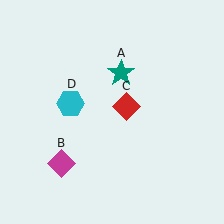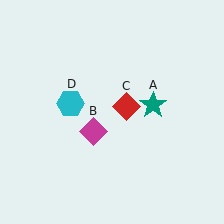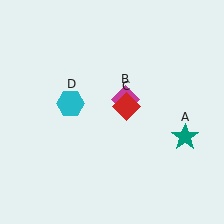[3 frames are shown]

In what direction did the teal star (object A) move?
The teal star (object A) moved down and to the right.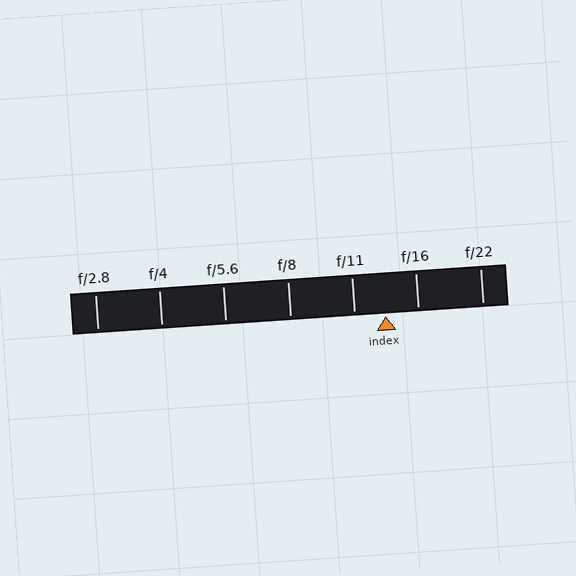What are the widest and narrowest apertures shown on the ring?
The widest aperture shown is f/2.8 and the narrowest is f/22.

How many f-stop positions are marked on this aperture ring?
There are 7 f-stop positions marked.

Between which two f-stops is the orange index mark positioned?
The index mark is between f/11 and f/16.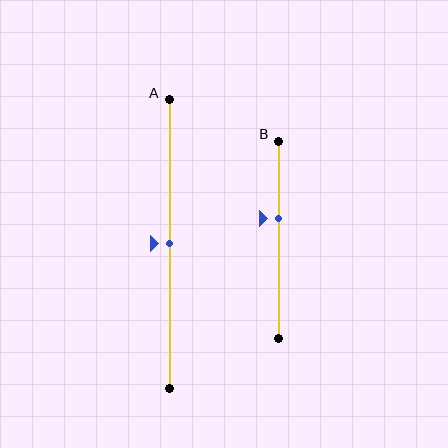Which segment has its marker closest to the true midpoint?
Segment A has its marker closest to the true midpoint.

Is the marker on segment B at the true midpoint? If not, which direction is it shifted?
No, the marker on segment B is shifted upward by about 11% of the segment length.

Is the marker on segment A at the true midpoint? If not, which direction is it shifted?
Yes, the marker on segment A is at the true midpoint.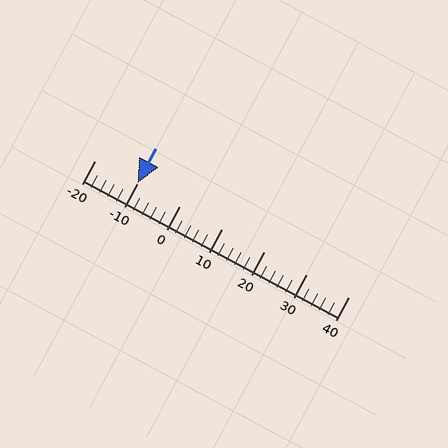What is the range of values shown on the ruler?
The ruler shows values from -20 to 40.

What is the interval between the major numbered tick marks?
The major tick marks are spaced 10 units apart.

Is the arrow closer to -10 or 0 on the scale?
The arrow is closer to -10.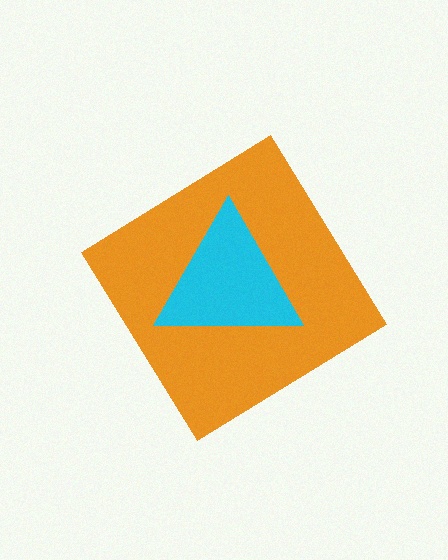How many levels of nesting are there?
2.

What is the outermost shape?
The orange diamond.